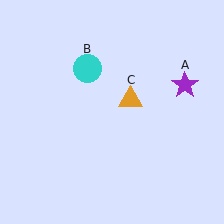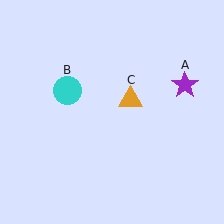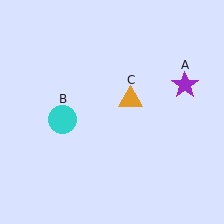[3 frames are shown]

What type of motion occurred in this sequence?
The cyan circle (object B) rotated counterclockwise around the center of the scene.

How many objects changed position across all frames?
1 object changed position: cyan circle (object B).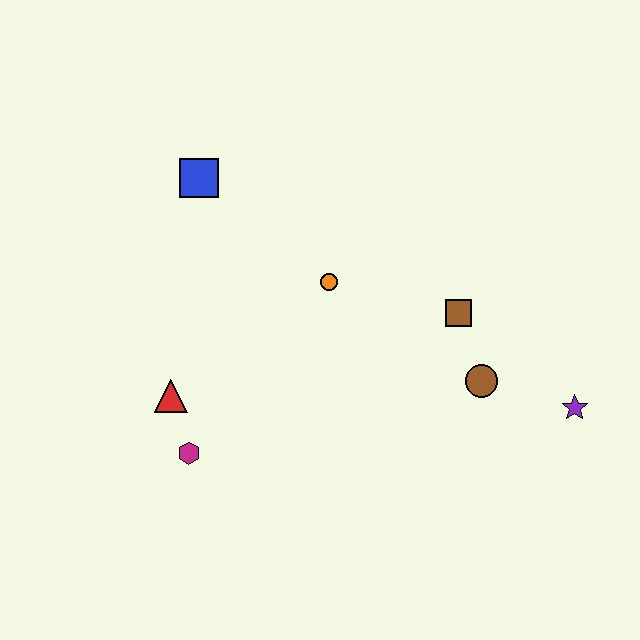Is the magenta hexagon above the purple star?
No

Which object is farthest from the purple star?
The blue square is farthest from the purple star.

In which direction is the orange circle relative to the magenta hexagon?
The orange circle is above the magenta hexagon.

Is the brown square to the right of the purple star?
No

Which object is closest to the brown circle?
The brown square is closest to the brown circle.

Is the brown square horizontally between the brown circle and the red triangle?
Yes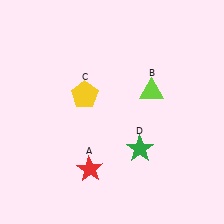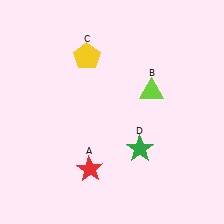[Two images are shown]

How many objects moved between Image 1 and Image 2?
1 object moved between the two images.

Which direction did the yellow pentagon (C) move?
The yellow pentagon (C) moved up.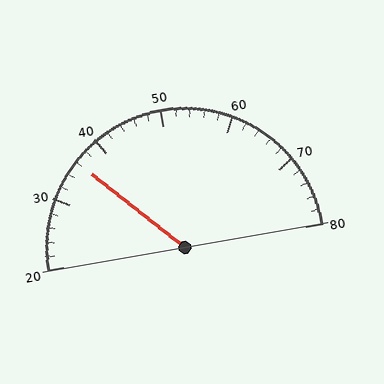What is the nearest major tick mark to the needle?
The nearest major tick mark is 40.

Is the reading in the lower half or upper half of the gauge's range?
The reading is in the lower half of the range (20 to 80).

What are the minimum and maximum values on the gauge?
The gauge ranges from 20 to 80.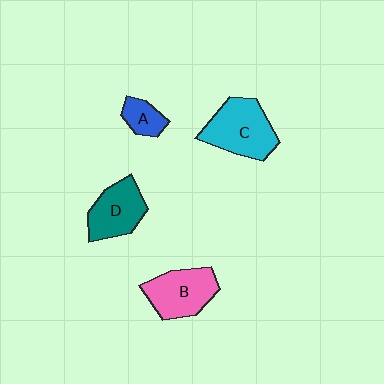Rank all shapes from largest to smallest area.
From largest to smallest: C (cyan), B (pink), D (teal), A (blue).